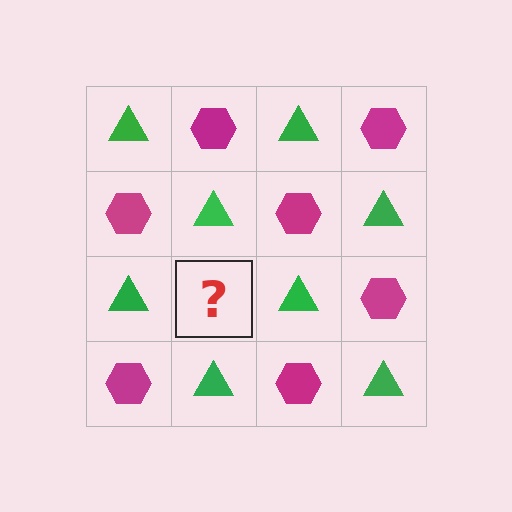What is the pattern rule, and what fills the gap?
The rule is that it alternates green triangle and magenta hexagon in a checkerboard pattern. The gap should be filled with a magenta hexagon.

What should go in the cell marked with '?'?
The missing cell should contain a magenta hexagon.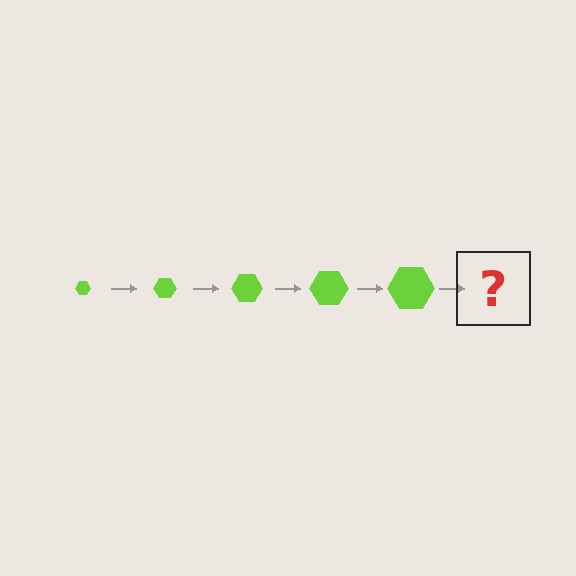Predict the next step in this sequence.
The next step is a lime hexagon, larger than the previous one.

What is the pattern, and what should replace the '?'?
The pattern is that the hexagon gets progressively larger each step. The '?' should be a lime hexagon, larger than the previous one.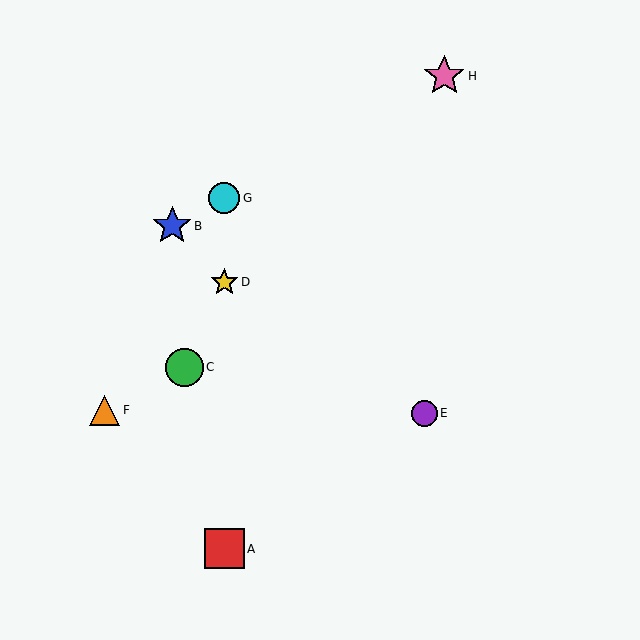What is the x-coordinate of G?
Object G is at x≈224.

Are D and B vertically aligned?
No, D is at x≈224 and B is at x≈172.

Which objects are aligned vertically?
Objects A, D, G are aligned vertically.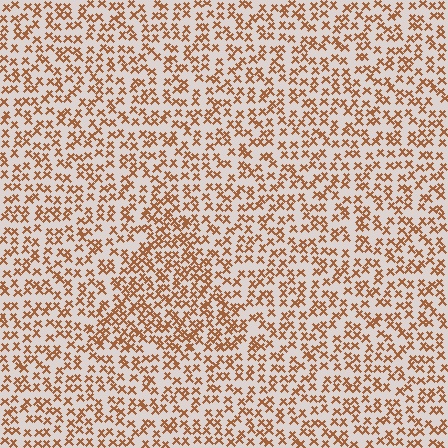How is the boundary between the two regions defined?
The boundary is defined by a change in element density (approximately 1.5x ratio). All elements are the same color, size, and shape.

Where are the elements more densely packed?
The elements are more densely packed inside the triangle boundary.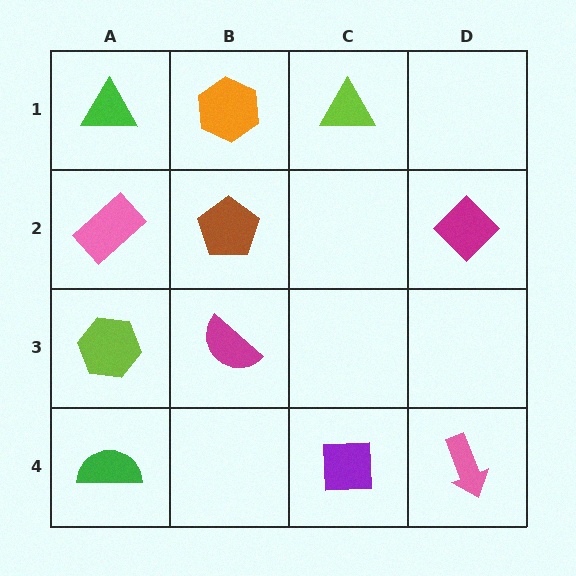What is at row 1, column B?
An orange hexagon.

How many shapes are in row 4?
3 shapes.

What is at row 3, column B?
A magenta semicircle.